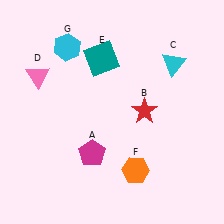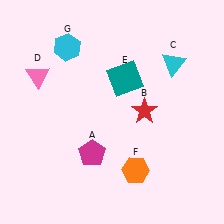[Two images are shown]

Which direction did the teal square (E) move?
The teal square (E) moved right.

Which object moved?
The teal square (E) moved right.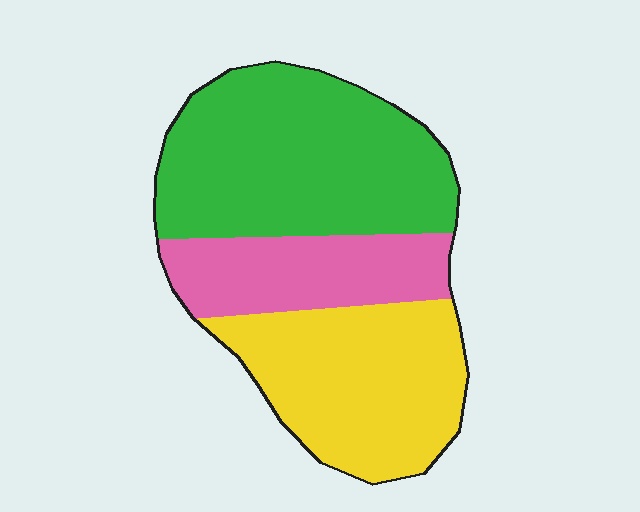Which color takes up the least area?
Pink, at roughly 20%.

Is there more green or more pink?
Green.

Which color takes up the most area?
Green, at roughly 45%.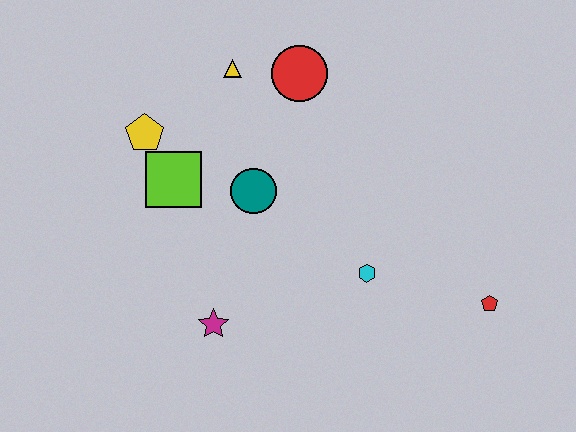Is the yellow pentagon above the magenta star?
Yes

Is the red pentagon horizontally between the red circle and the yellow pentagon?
No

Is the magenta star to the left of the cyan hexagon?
Yes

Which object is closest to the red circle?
The yellow triangle is closest to the red circle.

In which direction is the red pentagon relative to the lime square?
The red pentagon is to the right of the lime square.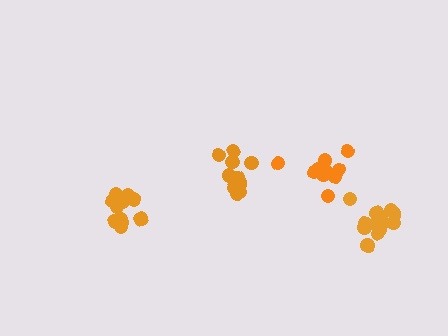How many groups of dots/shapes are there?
There are 4 groups.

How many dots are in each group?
Group 1: 11 dots, Group 2: 11 dots, Group 3: 11 dots, Group 4: 13 dots (46 total).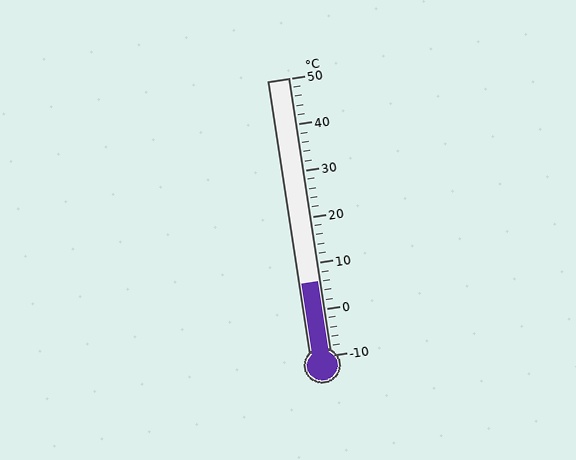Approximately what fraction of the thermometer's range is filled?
The thermometer is filled to approximately 25% of its range.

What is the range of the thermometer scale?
The thermometer scale ranges from -10°C to 50°C.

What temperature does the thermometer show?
The thermometer shows approximately 6°C.